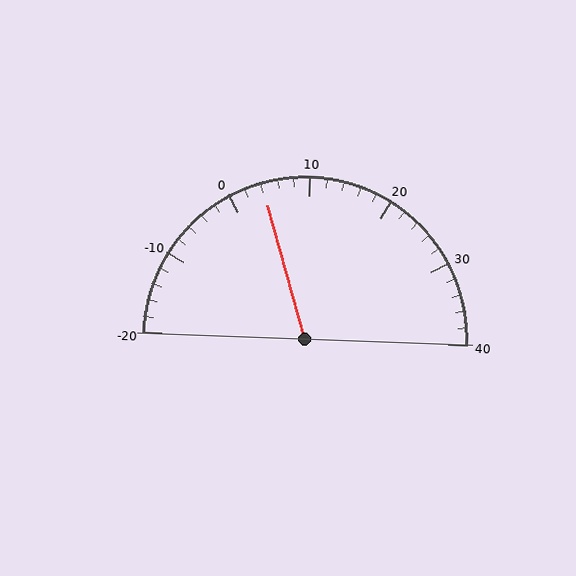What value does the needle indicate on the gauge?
The needle indicates approximately 4.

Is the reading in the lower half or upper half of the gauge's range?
The reading is in the lower half of the range (-20 to 40).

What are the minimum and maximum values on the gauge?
The gauge ranges from -20 to 40.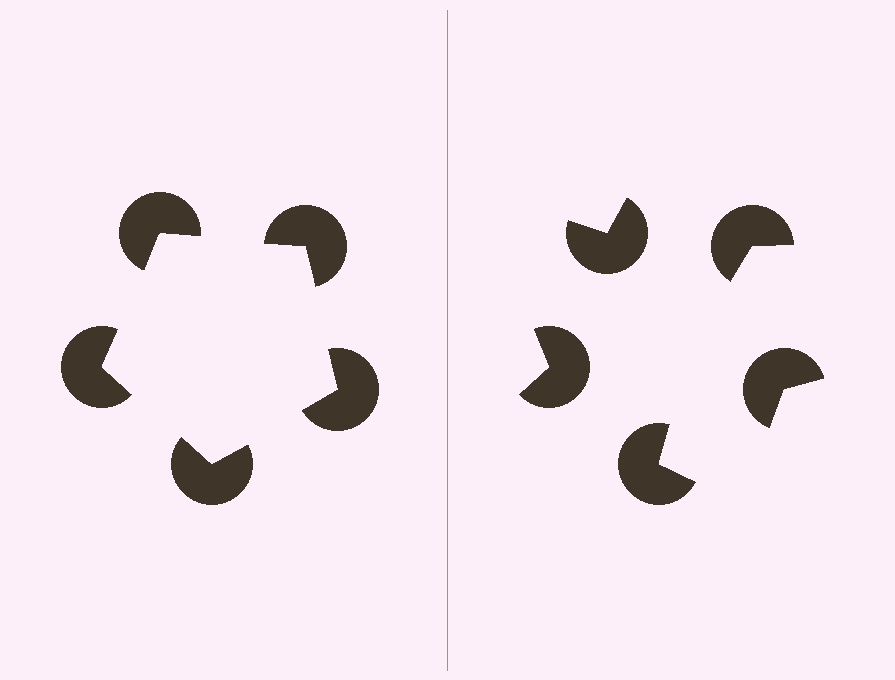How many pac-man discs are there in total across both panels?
10 — 5 on each side.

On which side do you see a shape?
An illusory pentagon appears on the left side. On the right side the wedge cuts are rotated, so no coherent shape forms.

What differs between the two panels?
The pac-man discs are positioned identically on both sides; only the wedge orientations differ. On the left they align to a pentagon; on the right they are misaligned.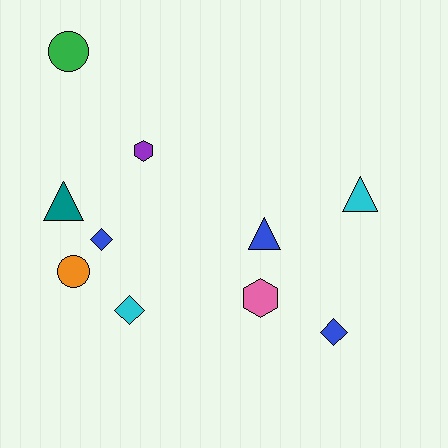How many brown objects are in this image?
There are no brown objects.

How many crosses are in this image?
There are no crosses.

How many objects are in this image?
There are 10 objects.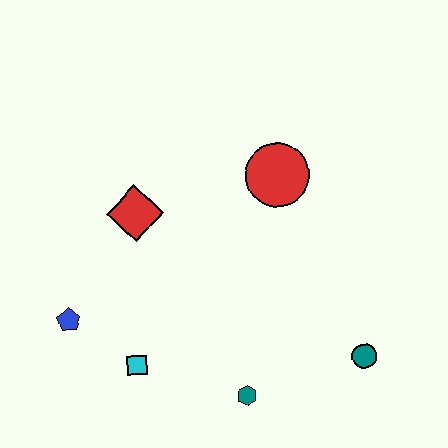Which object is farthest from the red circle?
The blue pentagon is farthest from the red circle.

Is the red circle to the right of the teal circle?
No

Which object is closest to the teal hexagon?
The cyan square is closest to the teal hexagon.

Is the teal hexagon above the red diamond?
No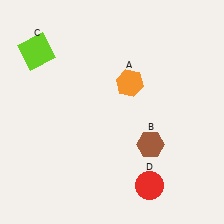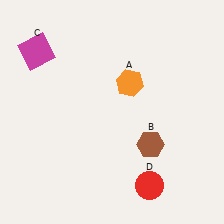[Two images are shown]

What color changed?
The square (C) changed from lime in Image 1 to magenta in Image 2.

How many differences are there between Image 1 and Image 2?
There is 1 difference between the two images.